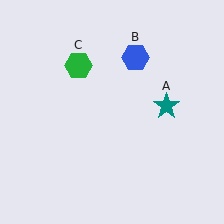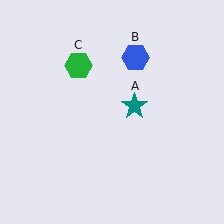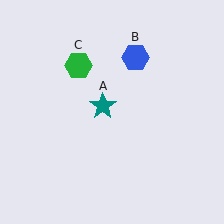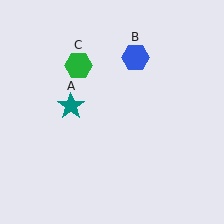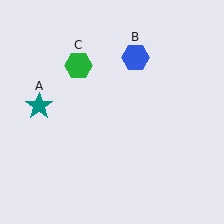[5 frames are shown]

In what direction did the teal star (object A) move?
The teal star (object A) moved left.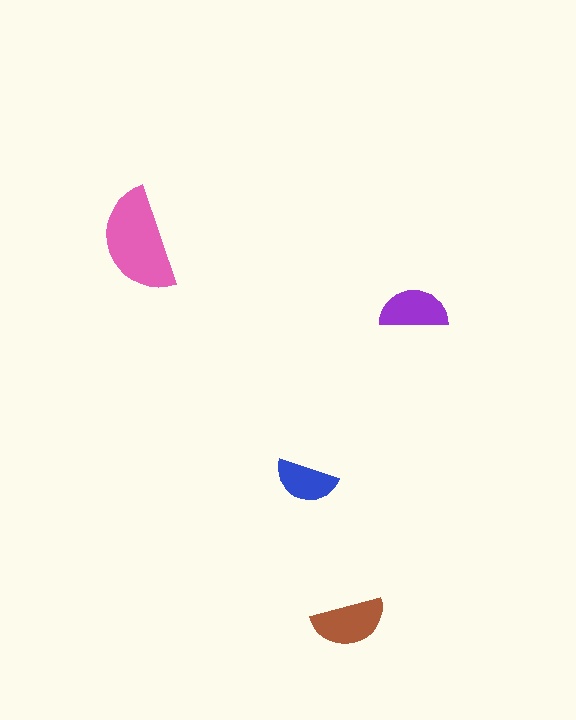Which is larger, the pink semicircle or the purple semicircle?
The pink one.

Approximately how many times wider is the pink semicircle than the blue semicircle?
About 1.5 times wider.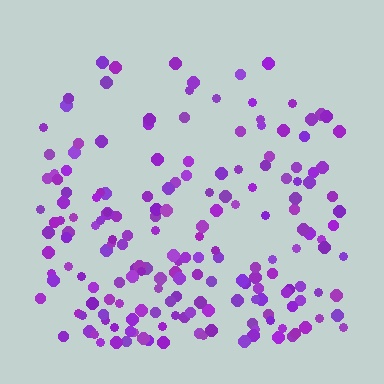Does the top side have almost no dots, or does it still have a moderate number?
Still a moderate number, just noticeably fewer than the bottom.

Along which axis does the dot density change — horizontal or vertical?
Vertical.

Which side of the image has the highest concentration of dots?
The bottom.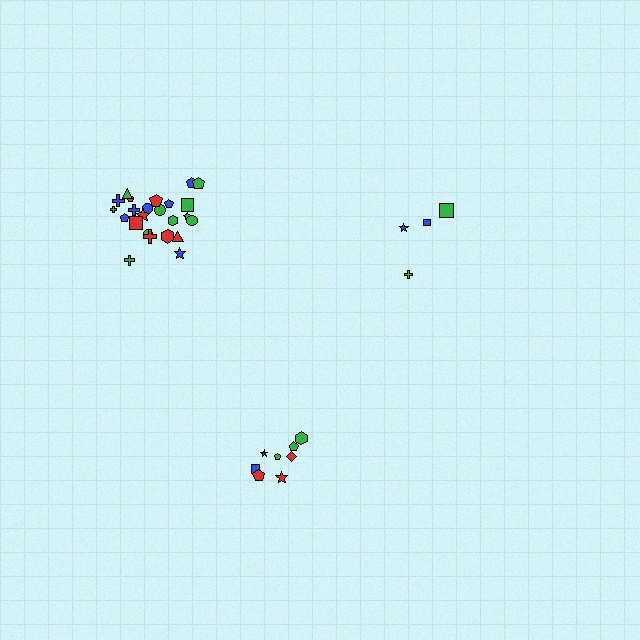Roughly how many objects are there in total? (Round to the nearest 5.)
Roughly 35 objects in total.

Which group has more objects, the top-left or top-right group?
The top-left group.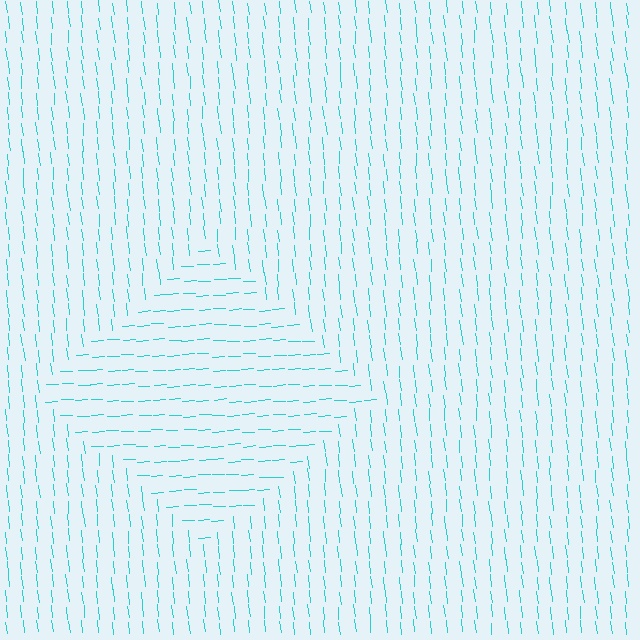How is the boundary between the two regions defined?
The boundary is defined purely by a change in line orientation (approximately 87 degrees difference). All lines are the same color and thickness.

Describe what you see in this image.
The image is filled with small cyan line segments. A diamond region in the image has lines oriented differently from the surrounding lines, creating a visible texture boundary.